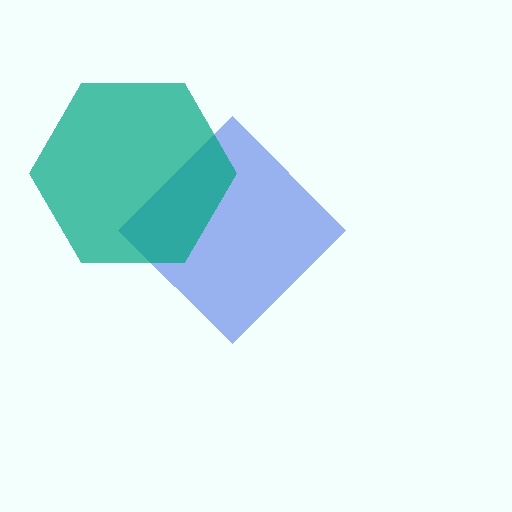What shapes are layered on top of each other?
The layered shapes are: a blue diamond, a teal hexagon.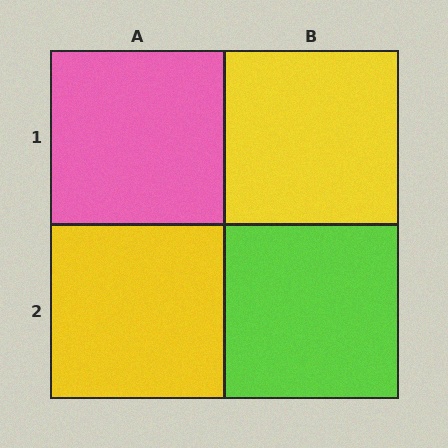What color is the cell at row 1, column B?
Yellow.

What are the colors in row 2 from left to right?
Yellow, lime.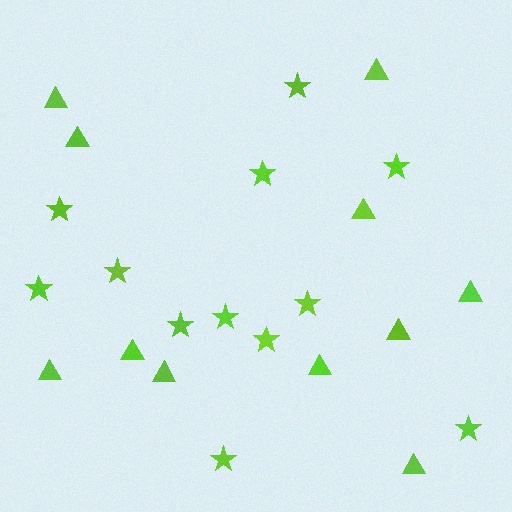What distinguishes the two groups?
There are 2 groups: one group of triangles (11) and one group of stars (12).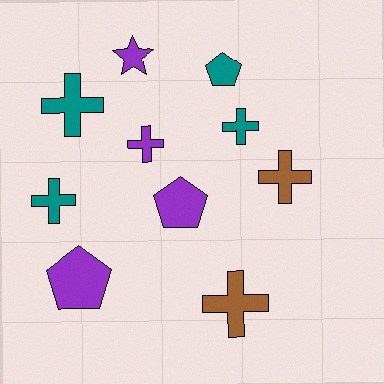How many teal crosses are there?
There are 3 teal crosses.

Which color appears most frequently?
Teal, with 4 objects.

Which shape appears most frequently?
Cross, with 6 objects.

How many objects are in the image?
There are 10 objects.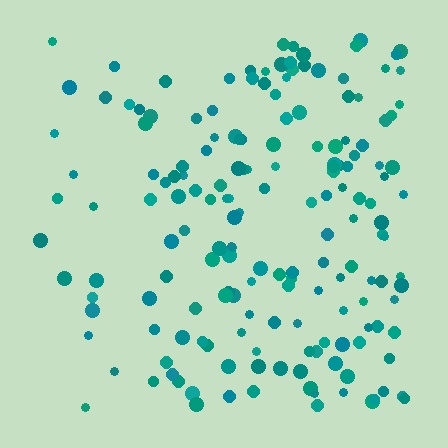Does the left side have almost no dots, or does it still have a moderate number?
Still a moderate number, just noticeably fewer than the right.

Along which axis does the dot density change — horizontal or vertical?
Horizontal.